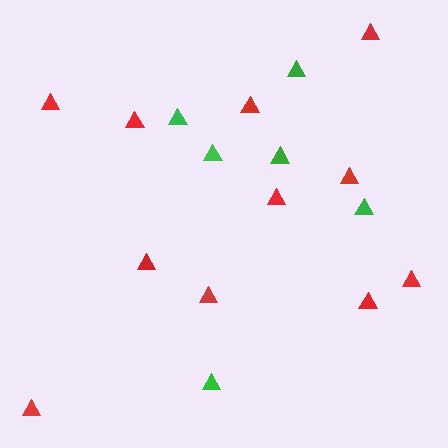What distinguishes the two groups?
There are 2 groups: one group of red triangles (11) and one group of green triangles (6).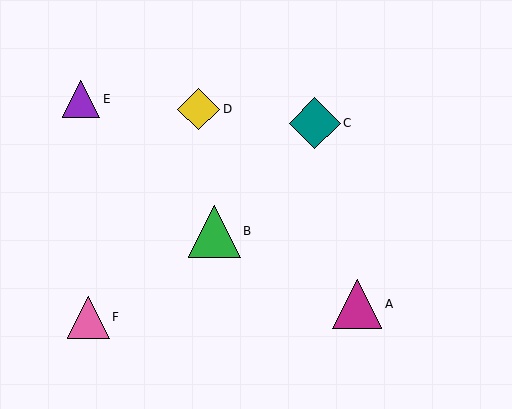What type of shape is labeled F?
Shape F is a pink triangle.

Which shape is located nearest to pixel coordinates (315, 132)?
The teal diamond (labeled C) at (315, 123) is nearest to that location.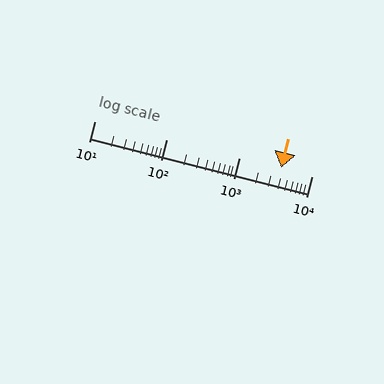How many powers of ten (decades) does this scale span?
The scale spans 3 decades, from 10 to 10000.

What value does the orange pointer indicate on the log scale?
The pointer indicates approximately 3800.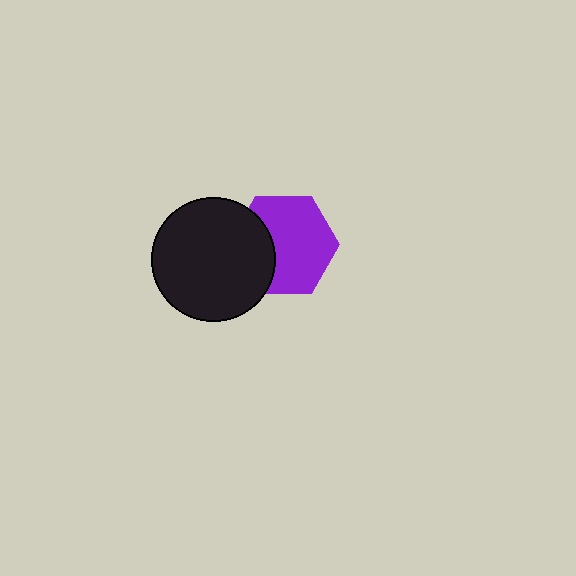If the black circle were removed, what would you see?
You would see the complete purple hexagon.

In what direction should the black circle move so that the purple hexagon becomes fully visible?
The black circle should move left. That is the shortest direction to clear the overlap and leave the purple hexagon fully visible.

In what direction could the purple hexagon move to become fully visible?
The purple hexagon could move right. That would shift it out from behind the black circle entirely.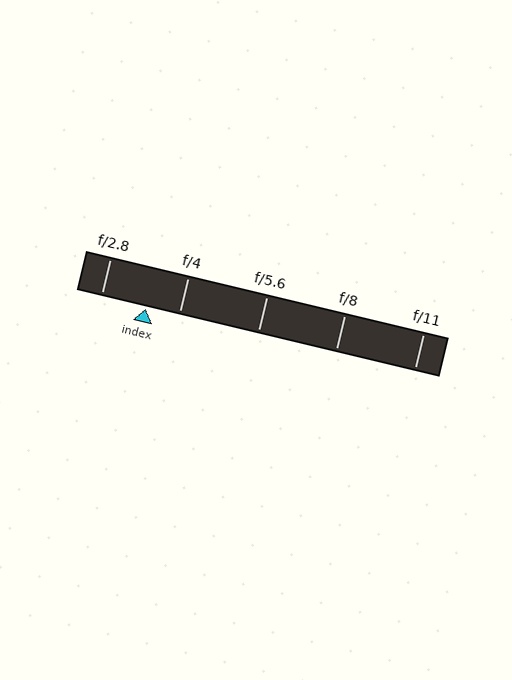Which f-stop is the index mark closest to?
The index mark is closest to f/4.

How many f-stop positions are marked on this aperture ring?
There are 5 f-stop positions marked.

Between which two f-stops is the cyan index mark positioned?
The index mark is between f/2.8 and f/4.